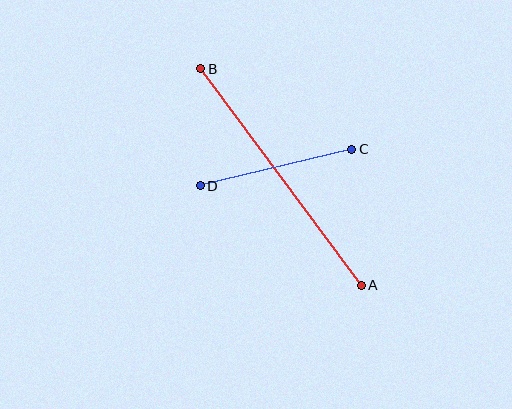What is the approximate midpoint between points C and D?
The midpoint is at approximately (276, 168) pixels.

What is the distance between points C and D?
The distance is approximately 156 pixels.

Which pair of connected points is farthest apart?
Points A and B are farthest apart.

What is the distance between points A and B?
The distance is approximately 270 pixels.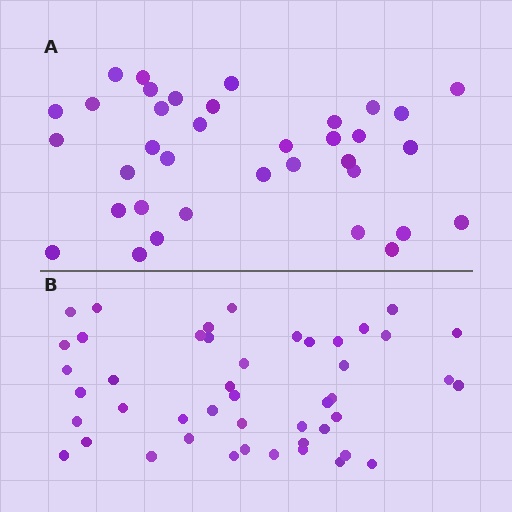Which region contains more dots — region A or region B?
Region B (the bottom region) has more dots.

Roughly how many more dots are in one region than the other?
Region B has roughly 10 or so more dots than region A.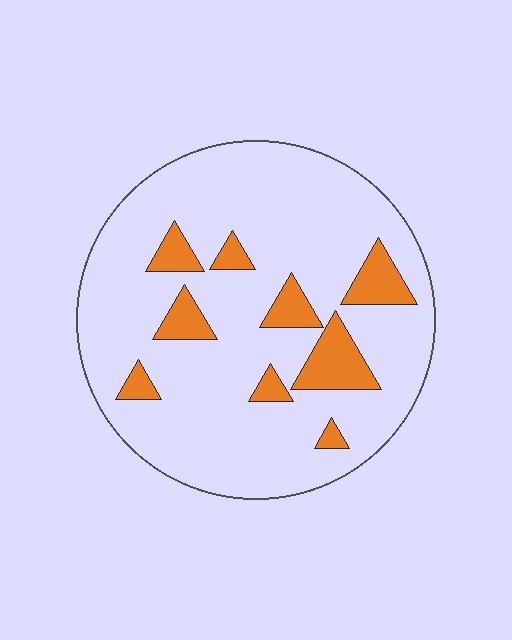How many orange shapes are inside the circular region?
9.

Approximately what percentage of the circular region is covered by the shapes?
Approximately 15%.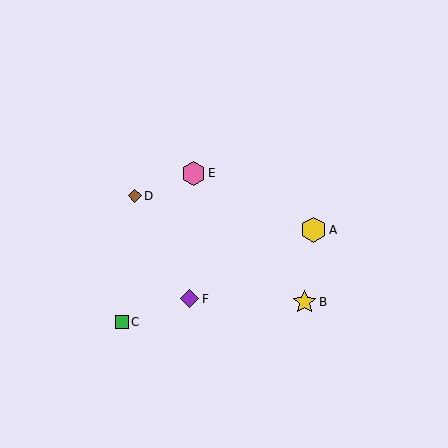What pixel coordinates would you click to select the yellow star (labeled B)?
Click at (304, 302) to select the yellow star B.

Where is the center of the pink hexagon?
The center of the pink hexagon is at (193, 173).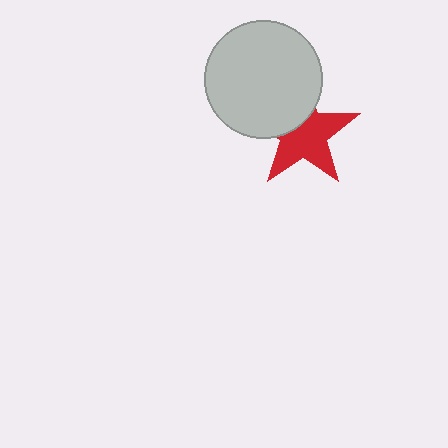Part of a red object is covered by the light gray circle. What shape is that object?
It is a star.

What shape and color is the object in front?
The object in front is a light gray circle.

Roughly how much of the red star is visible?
Most of it is visible (roughly 65%).